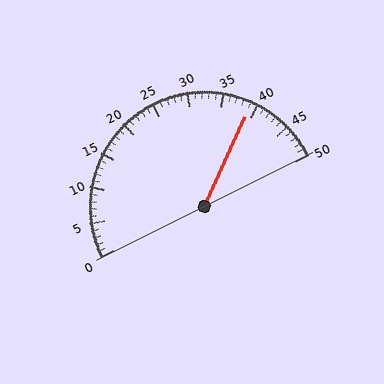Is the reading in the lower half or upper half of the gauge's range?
The reading is in the upper half of the range (0 to 50).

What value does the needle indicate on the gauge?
The needle indicates approximately 39.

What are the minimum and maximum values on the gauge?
The gauge ranges from 0 to 50.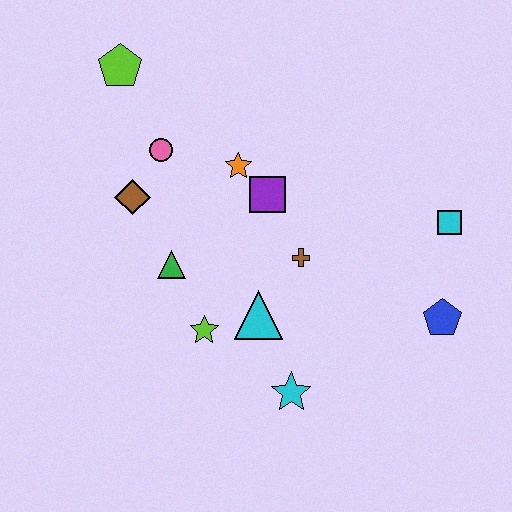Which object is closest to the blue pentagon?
The cyan square is closest to the blue pentagon.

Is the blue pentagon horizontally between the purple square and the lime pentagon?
No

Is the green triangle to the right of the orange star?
No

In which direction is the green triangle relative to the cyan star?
The green triangle is above the cyan star.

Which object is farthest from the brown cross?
The lime pentagon is farthest from the brown cross.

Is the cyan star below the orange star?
Yes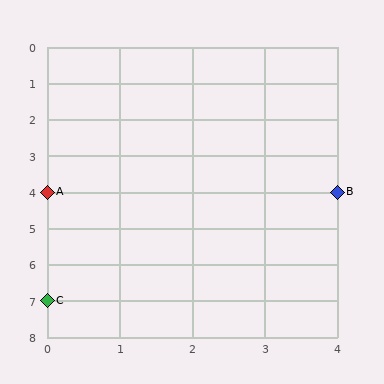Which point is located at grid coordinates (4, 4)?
Point B is at (4, 4).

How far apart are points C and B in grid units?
Points C and B are 4 columns and 3 rows apart (about 5.0 grid units diagonally).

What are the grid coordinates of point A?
Point A is at grid coordinates (0, 4).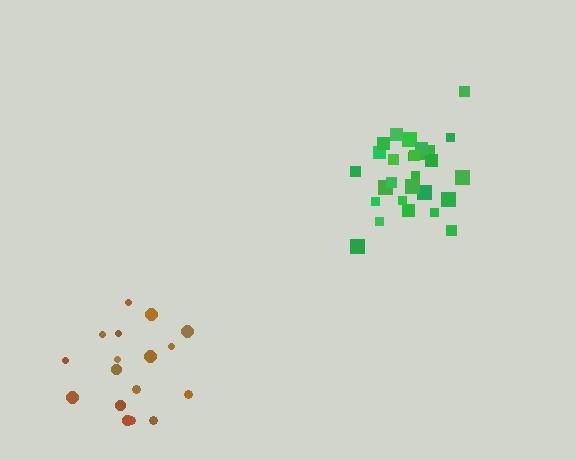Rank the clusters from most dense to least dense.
green, brown.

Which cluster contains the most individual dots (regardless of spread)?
Green (27).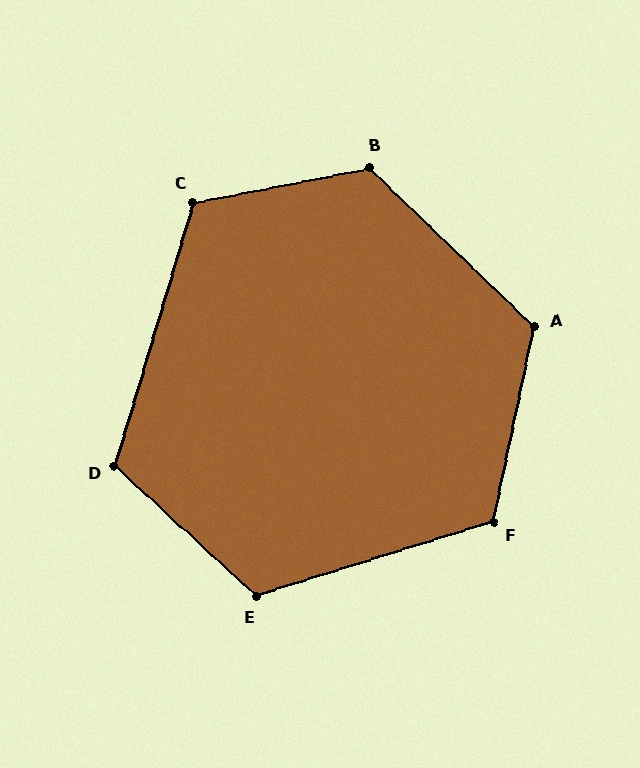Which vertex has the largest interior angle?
B, at approximately 125 degrees.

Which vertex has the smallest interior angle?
D, at approximately 116 degrees.